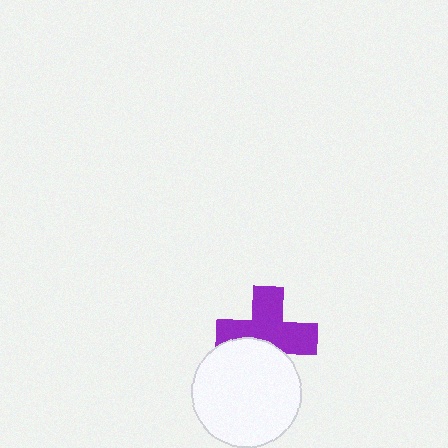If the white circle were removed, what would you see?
You would see the complete purple cross.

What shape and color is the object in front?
The object in front is a white circle.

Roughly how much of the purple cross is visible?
Most of it is visible (roughly 66%).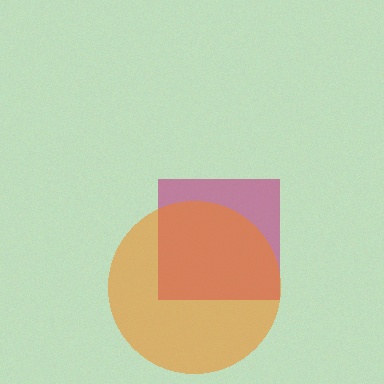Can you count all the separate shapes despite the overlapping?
Yes, there are 2 separate shapes.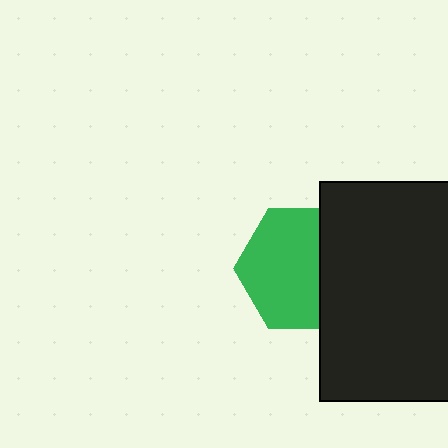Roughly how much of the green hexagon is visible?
Most of it is visible (roughly 66%).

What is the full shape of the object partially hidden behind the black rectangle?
The partially hidden object is a green hexagon.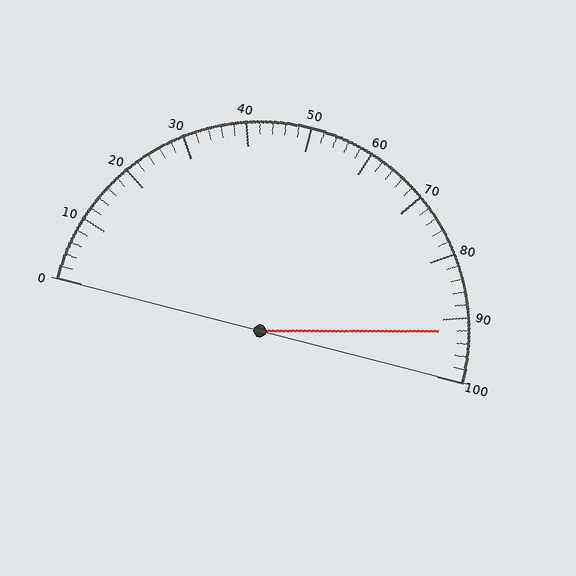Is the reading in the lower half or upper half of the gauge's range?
The reading is in the upper half of the range (0 to 100).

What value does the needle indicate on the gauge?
The needle indicates approximately 92.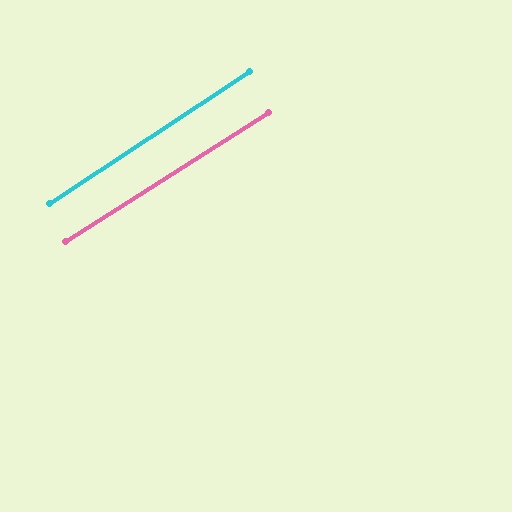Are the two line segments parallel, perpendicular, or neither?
Parallel — their directions differ by only 0.9°.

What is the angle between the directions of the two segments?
Approximately 1 degree.